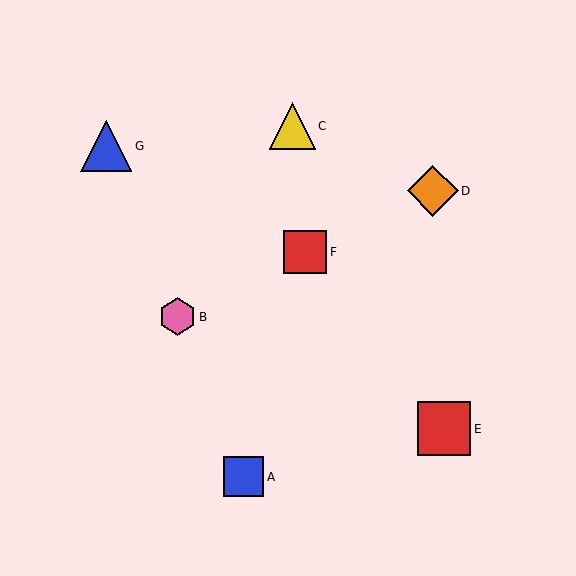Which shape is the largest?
The red square (labeled E) is the largest.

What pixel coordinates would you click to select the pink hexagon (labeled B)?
Click at (177, 317) to select the pink hexagon B.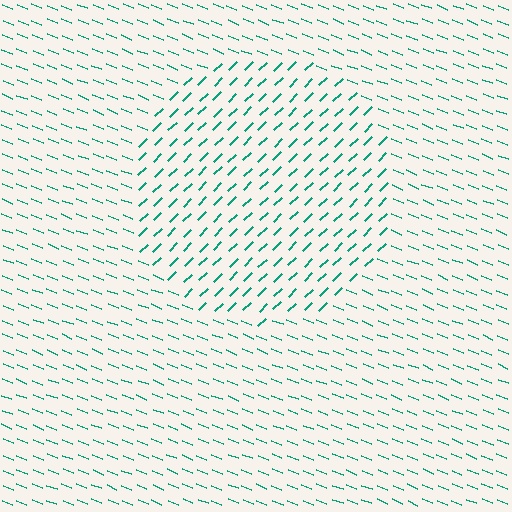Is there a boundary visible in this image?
Yes, there is a texture boundary formed by a change in line orientation.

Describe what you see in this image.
The image is filled with small teal line segments. A circle region in the image has lines oriented differently from the surrounding lines, creating a visible texture boundary.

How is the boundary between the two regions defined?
The boundary is defined purely by a change in line orientation (approximately 66 degrees difference). All lines are the same color and thickness.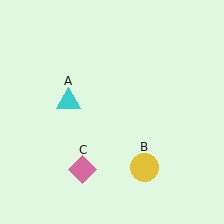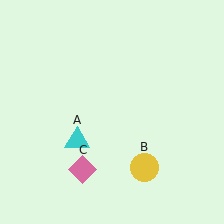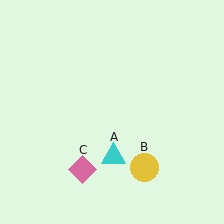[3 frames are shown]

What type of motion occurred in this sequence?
The cyan triangle (object A) rotated counterclockwise around the center of the scene.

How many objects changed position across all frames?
1 object changed position: cyan triangle (object A).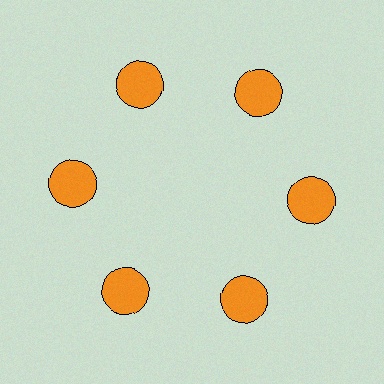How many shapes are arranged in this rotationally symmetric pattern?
There are 6 shapes, arranged in 6 groups of 1.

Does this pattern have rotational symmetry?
Yes, this pattern has 6-fold rotational symmetry. It looks the same after rotating 60 degrees around the center.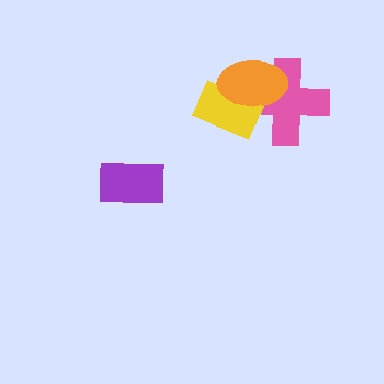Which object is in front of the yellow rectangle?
The orange ellipse is in front of the yellow rectangle.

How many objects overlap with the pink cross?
2 objects overlap with the pink cross.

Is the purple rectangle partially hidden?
No, no other shape covers it.